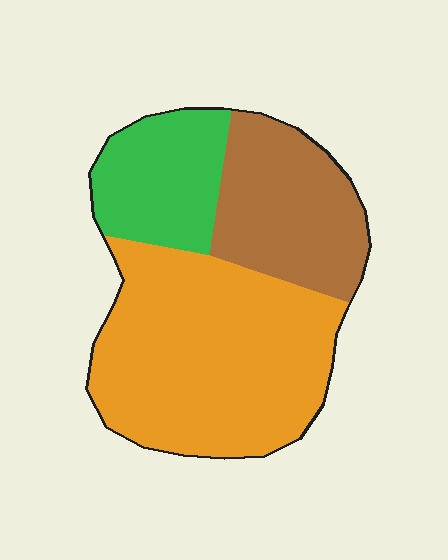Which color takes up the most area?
Orange, at roughly 55%.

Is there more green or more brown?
Brown.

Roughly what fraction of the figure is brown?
Brown takes up about one quarter (1/4) of the figure.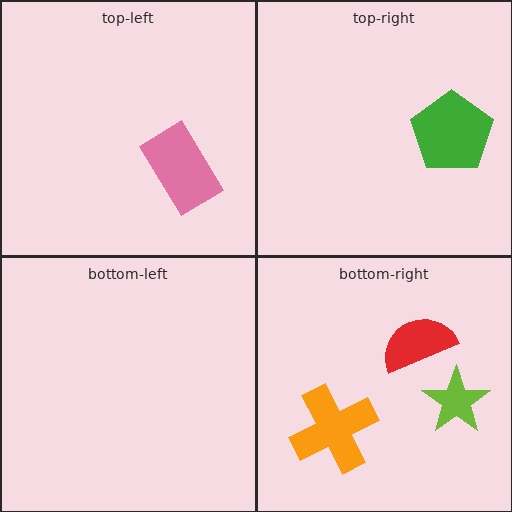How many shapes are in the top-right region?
1.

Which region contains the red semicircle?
The bottom-right region.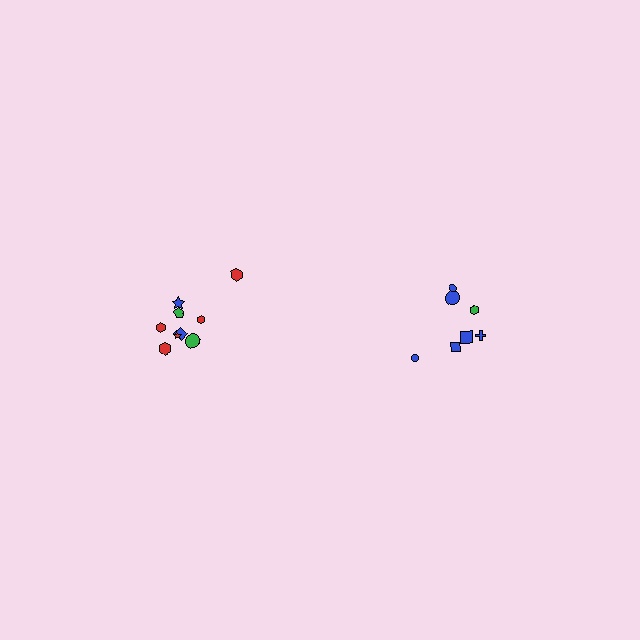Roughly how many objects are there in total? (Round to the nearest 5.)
Roughly 15 objects in total.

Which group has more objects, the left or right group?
The left group.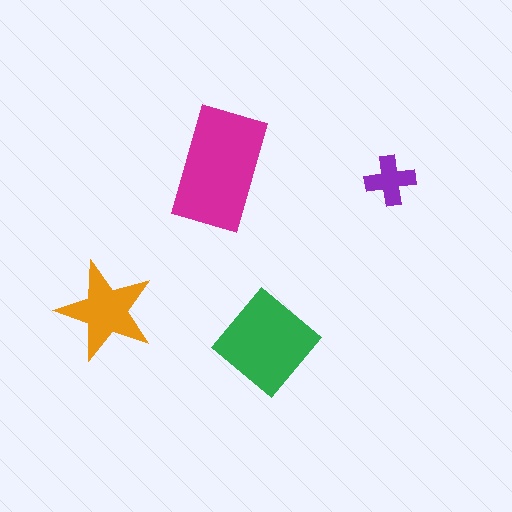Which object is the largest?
The magenta rectangle.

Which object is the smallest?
The purple cross.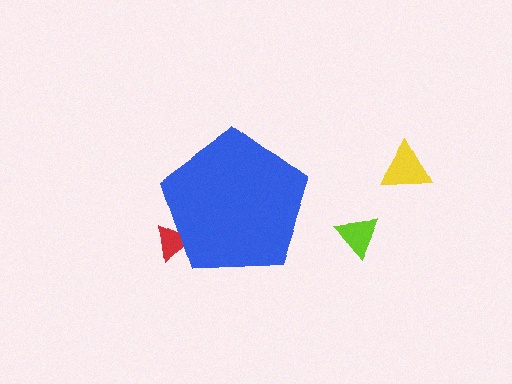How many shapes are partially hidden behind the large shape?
1 shape is partially hidden.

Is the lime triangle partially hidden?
No, the lime triangle is fully visible.